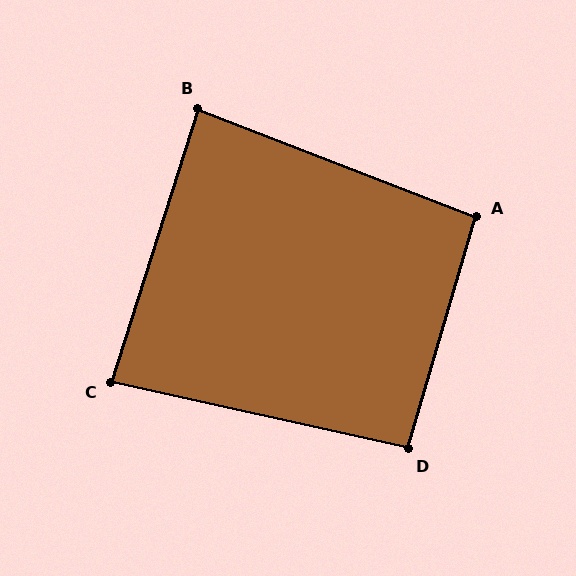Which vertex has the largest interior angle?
A, at approximately 95 degrees.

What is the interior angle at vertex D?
Approximately 94 degrees (approximately right).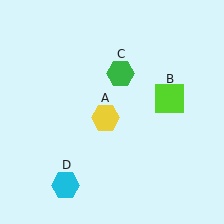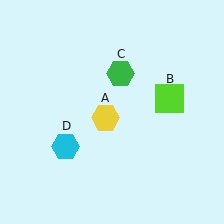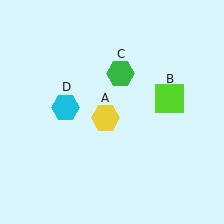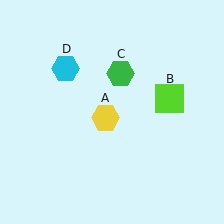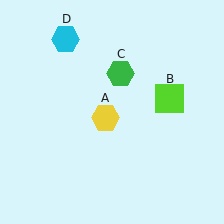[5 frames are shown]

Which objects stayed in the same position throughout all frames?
Yellow hexagon (object A) and lime square (object B) and green hexagon (object C) remained stationary.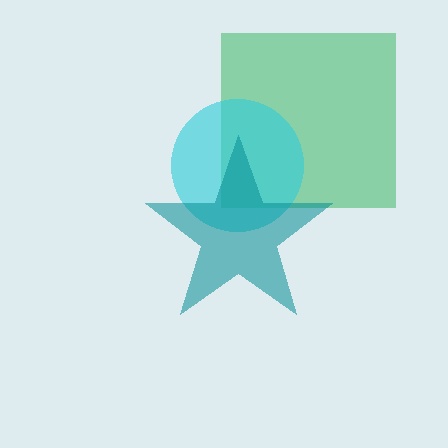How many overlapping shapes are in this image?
There are 3 overlapping shapes in the image.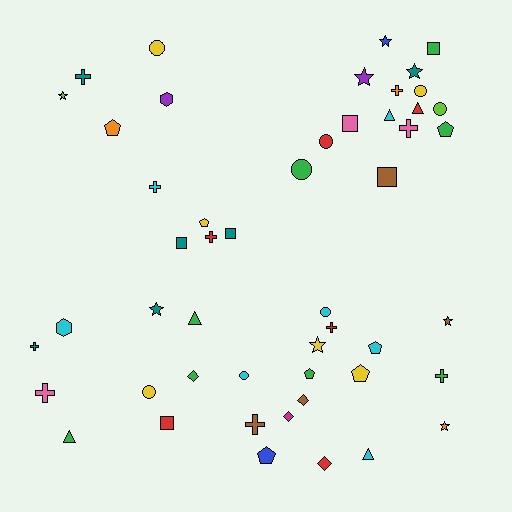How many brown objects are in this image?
There are 4 brown objects.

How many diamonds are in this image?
There are 4 diamonds.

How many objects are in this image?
There are 50 objects.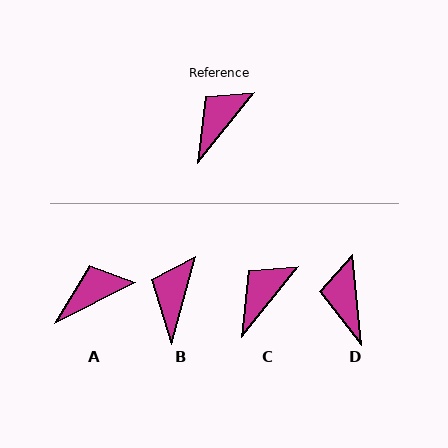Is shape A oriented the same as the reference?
No, it is off by about 25 degrees.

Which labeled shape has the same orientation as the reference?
C.